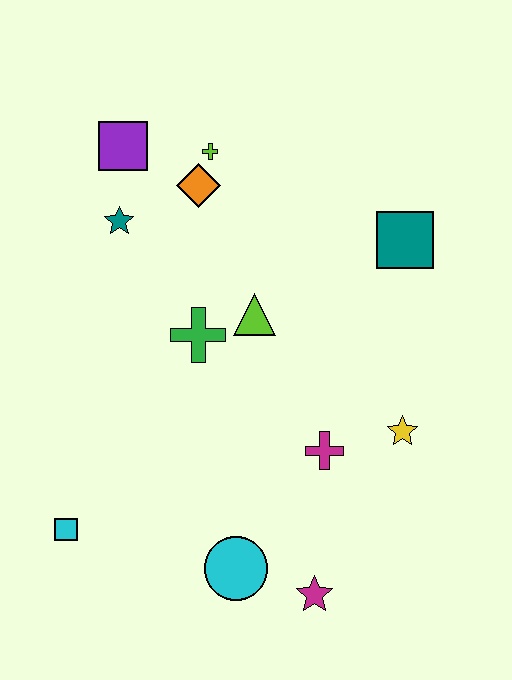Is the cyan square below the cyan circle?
No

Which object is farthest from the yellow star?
The purple square is farthest from the yellow star.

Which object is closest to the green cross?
The lime triangle is closest to the green cross.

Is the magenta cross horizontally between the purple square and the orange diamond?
No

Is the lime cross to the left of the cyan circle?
Yes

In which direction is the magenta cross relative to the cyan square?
The magenta cross is to the right of the cyan square.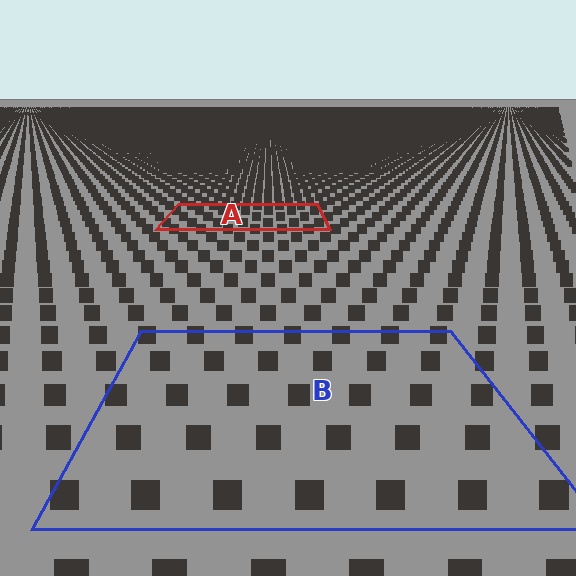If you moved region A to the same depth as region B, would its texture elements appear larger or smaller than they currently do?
They would appear larger. At a closer depth, the same texture elements are projected at a bigger on-screen size.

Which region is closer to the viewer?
Region B is closer. The texture elements there are larger and more spread out.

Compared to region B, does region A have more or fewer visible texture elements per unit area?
Region A has more texture elements per unit area — they are packed more densely because it is farther away.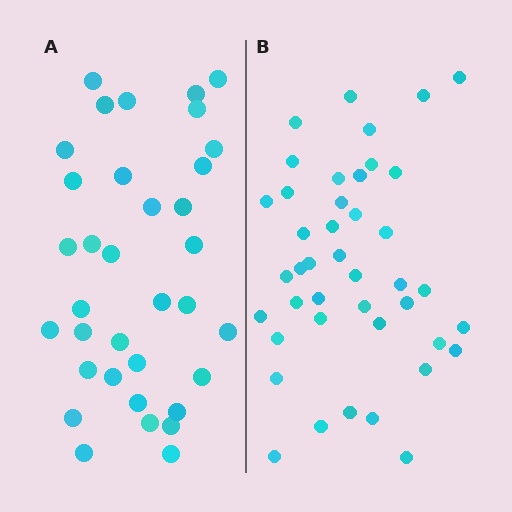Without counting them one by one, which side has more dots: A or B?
Region B (the right region) has more dots.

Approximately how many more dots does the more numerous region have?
Region B has roughly 8 or so more dots than region A.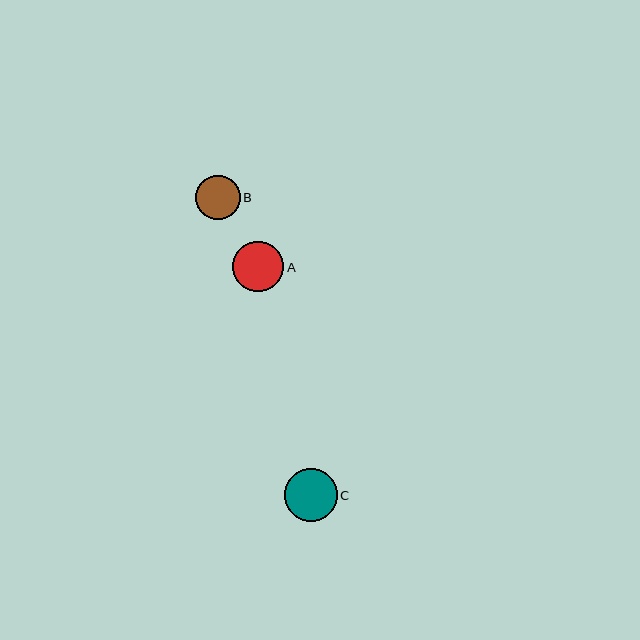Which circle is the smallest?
Circle B is the smallest with a size of approximately 44 pixels.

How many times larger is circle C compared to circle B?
Circle C is approximately 1.2 times the size of circle B.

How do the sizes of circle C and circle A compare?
Circle C and circle A are approximately the same size.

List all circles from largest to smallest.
From largest to smallest: C, A, B.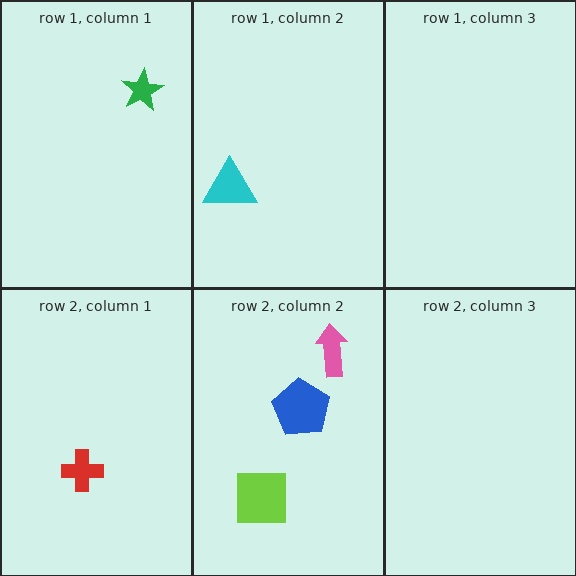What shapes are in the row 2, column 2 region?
The blue pentagon, the lime square, the pink arrow.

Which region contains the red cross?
The row 2, column 1 region.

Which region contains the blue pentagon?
The row 2, column 2 region.